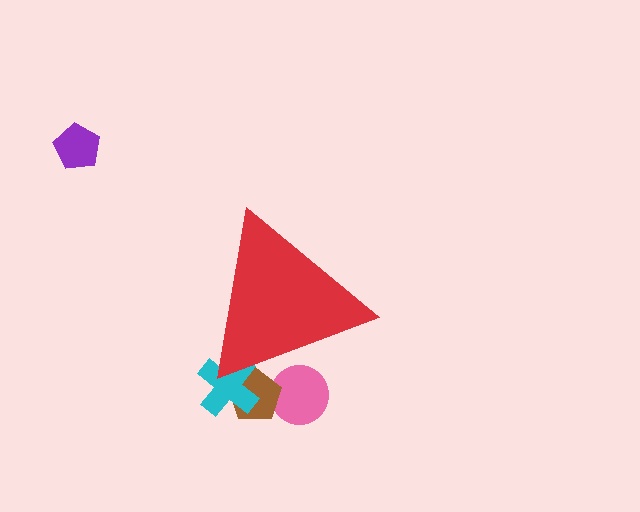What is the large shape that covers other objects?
A red triangle.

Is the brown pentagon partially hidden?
Yes, the brown pentagon is partially hidden behind the red triangle.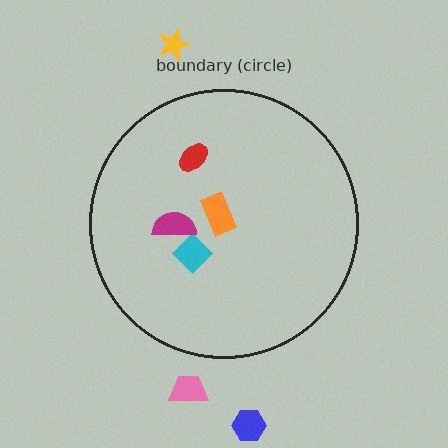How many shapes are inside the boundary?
4 inside, 3 outside.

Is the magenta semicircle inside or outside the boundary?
Inside.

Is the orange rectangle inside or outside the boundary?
Inside.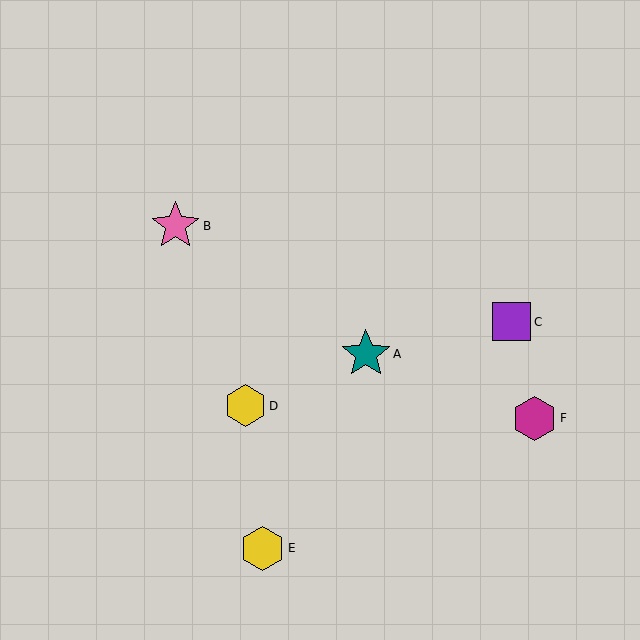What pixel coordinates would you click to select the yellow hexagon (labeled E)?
Click at (263, 548) to select the yellow hexagon E.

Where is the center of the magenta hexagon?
The center of the magenta hexagon is at (534, 418).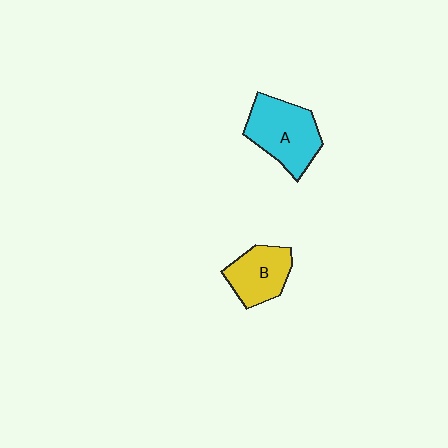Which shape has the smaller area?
Shape B (yellow).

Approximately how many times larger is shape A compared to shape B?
Approximately 1.4 times.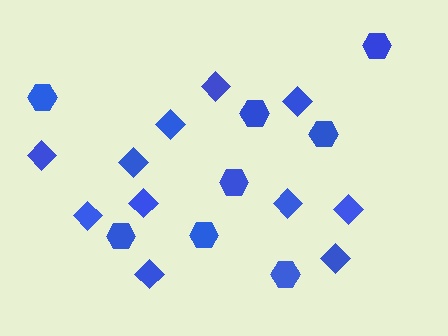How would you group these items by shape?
There are 2 groups: one group of hexagons (8) and one group of diamonds (11).